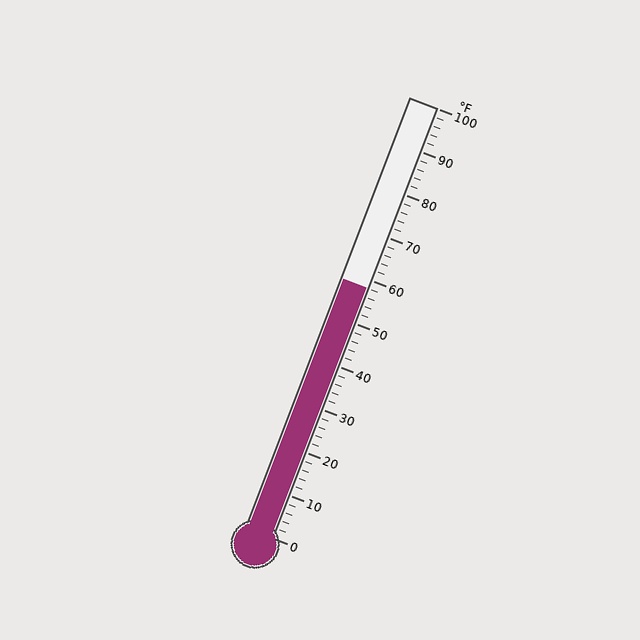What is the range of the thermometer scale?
The thermometer scale ranges from 0°F to 100°F.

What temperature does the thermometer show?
The thermometer shows approximately 58°F.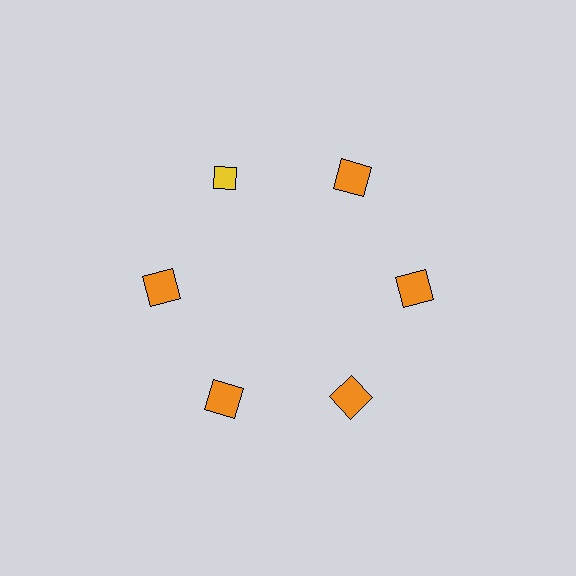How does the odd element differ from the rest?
It differs in both color (yellow instead of orange) and shape (diamond instead of square).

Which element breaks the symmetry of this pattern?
The yellow diamond at roughly the 11 o'clock position breaks the symmetry. All other shapes are orange squares.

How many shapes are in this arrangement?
There are 6 shapes arranged in a ring pattern.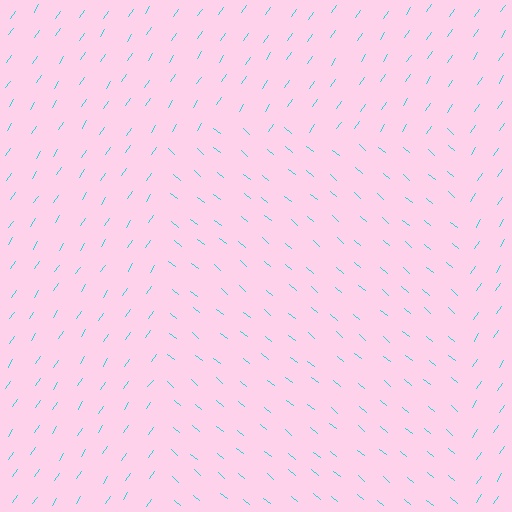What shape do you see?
I see a rectangle.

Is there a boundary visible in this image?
Yes, there is a texture boundary formed by a change in line orientation.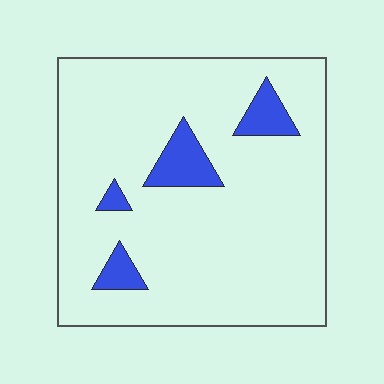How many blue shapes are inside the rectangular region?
4.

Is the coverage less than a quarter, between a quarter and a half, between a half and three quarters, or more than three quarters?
Less than a quarter.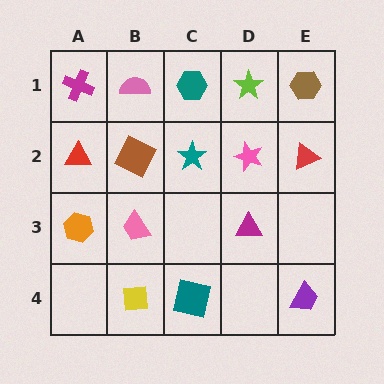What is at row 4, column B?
A yellow square.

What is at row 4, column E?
A purple trapezoid.